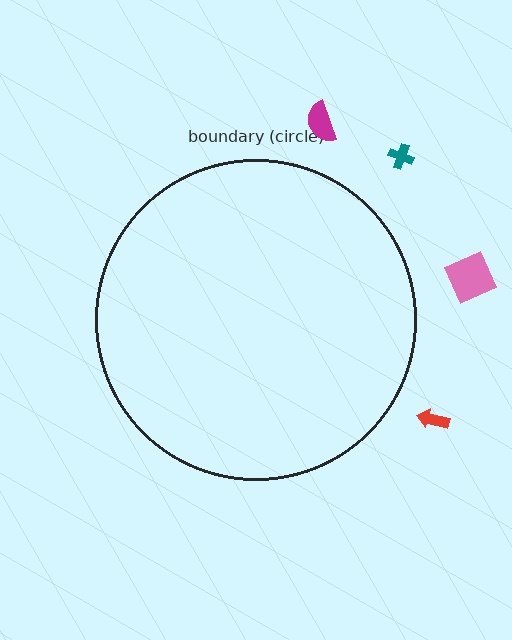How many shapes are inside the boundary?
0 inside, 4 outside.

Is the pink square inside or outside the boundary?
Outside.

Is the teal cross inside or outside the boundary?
Outside.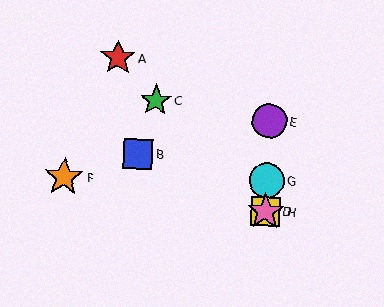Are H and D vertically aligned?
Yes, both are at x≈265.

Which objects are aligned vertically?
Objects D, E, G, H are aligned vertically.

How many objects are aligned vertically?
4 objects (D, E, G, H) are aligned vertically.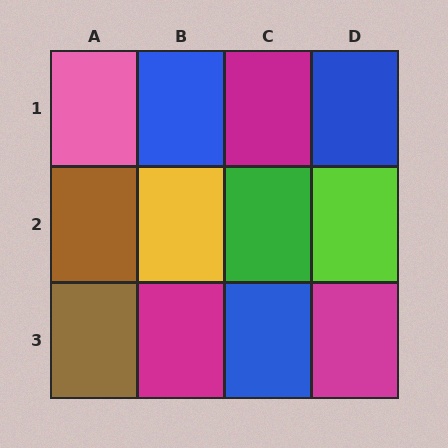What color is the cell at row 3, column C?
Blue.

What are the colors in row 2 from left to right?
Brown, yellow, green, lime.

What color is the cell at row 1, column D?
Blue.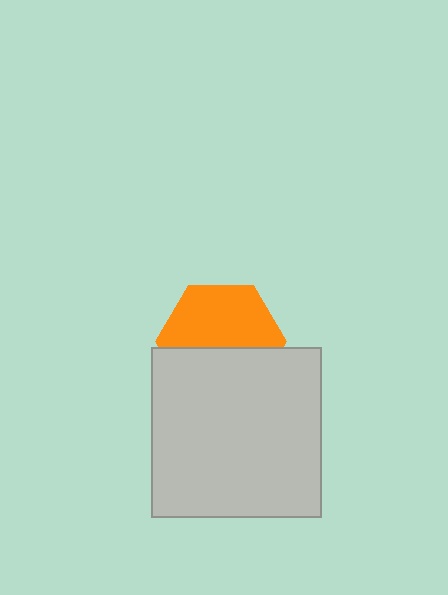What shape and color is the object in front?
The object in front is a light gray square.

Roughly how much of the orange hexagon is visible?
About half of it is visible (roughly 56%).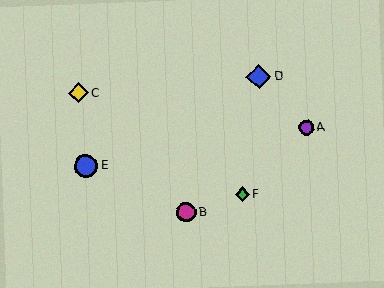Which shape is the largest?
The blue diamond (labeled D) is the largest.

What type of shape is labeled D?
Shape D is a blue diamond.